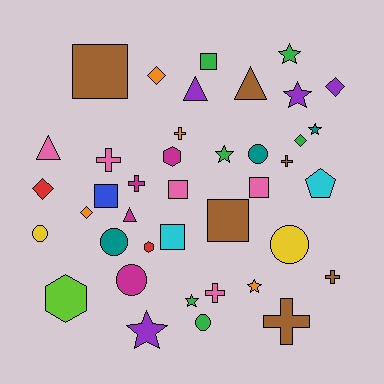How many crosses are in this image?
There are 7 crosses.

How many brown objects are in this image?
There are 6 brown objects.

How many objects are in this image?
There are 40 objects.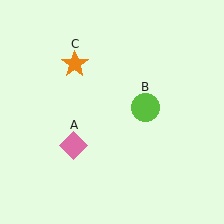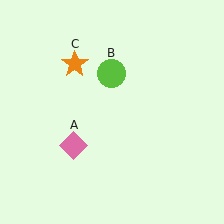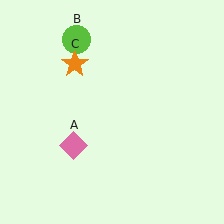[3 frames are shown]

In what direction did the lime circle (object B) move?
The lime circle (object B) moved up and to the left.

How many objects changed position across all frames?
1 object changed position: lime circle (object B).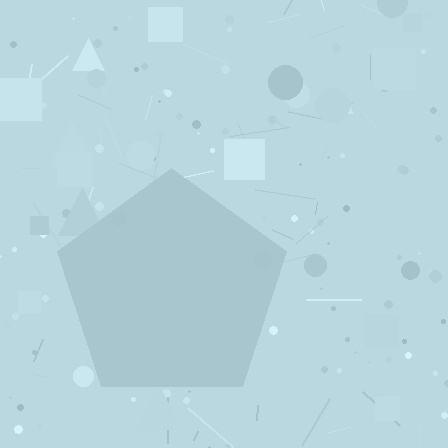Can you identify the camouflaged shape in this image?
The camouflaged shape is a pentagon.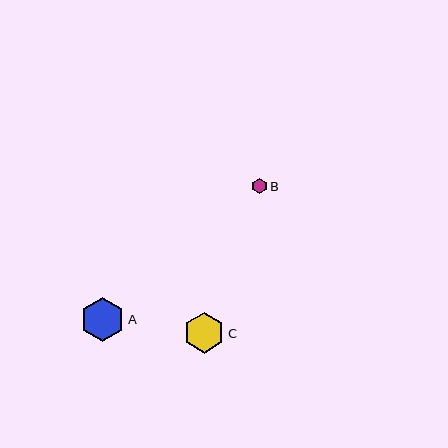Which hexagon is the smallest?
Hexagon B is the smallest with a size of approximately 16 pixels.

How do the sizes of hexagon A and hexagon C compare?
Hexagon A and hexagon C are approximately the same size.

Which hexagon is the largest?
Hexagon A is the largest with a size of approximately 44 pixels.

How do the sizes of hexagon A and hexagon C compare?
Hexagon A and hexagon C are approximately the same size.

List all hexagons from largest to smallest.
From largest to smallest: A, C, B.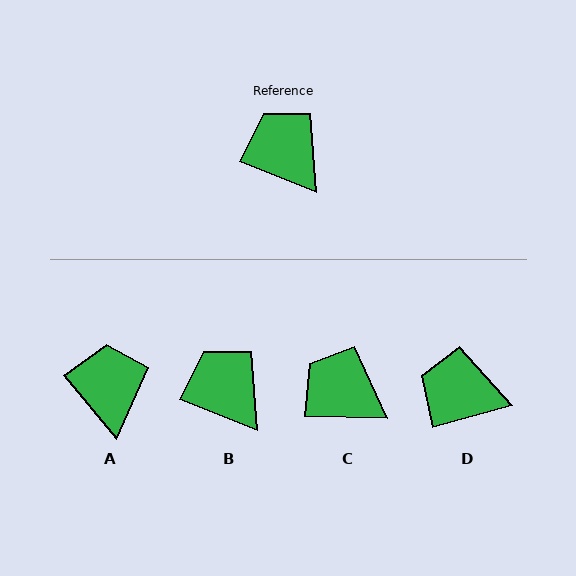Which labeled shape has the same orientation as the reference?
B.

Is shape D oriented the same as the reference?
No, it is off by about 38 degrees.